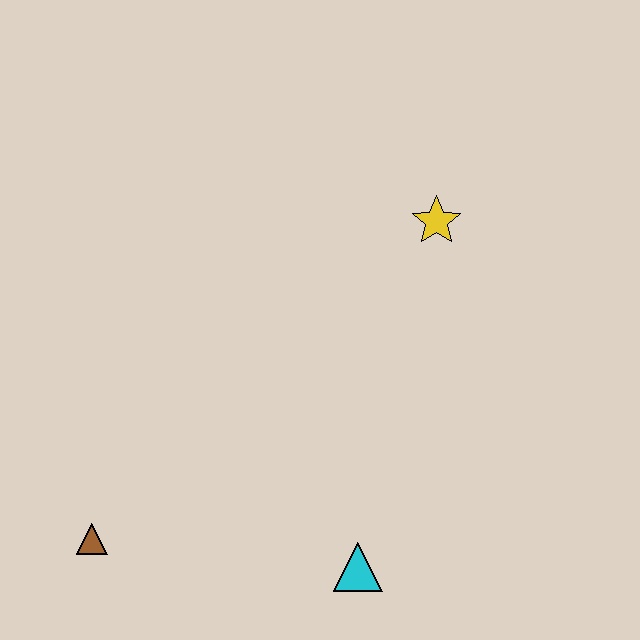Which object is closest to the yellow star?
The cyan triangle is closest to the yellow star.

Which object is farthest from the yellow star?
The brown triangle is farthest from the yellow star.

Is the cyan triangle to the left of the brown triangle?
No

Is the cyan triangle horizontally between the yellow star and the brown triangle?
Yes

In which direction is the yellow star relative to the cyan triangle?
The yellow star is above the cyan triangle.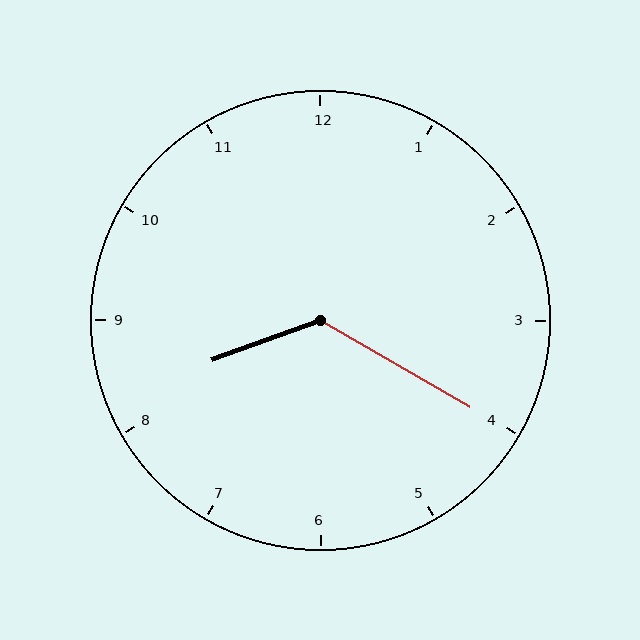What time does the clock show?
8:20.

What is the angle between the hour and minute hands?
Approximately 130 degrees.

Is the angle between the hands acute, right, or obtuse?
It is obtuse.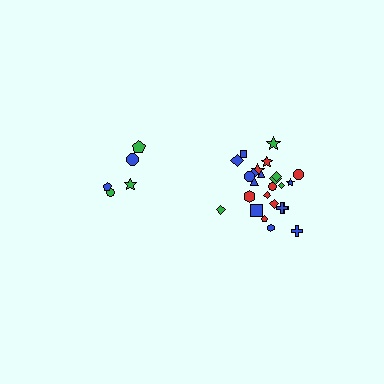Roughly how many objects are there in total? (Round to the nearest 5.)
Roughly 30 objects in total.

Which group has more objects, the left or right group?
The right group.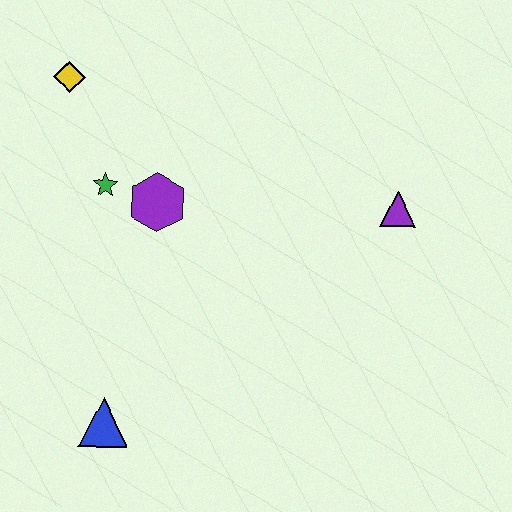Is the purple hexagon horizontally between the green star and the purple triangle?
Yes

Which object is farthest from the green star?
The purple triangle is farthest from the green star.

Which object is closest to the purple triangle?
The purple hexagon is closest to the purple triangle.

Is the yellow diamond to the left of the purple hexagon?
Yes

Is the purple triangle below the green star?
Yes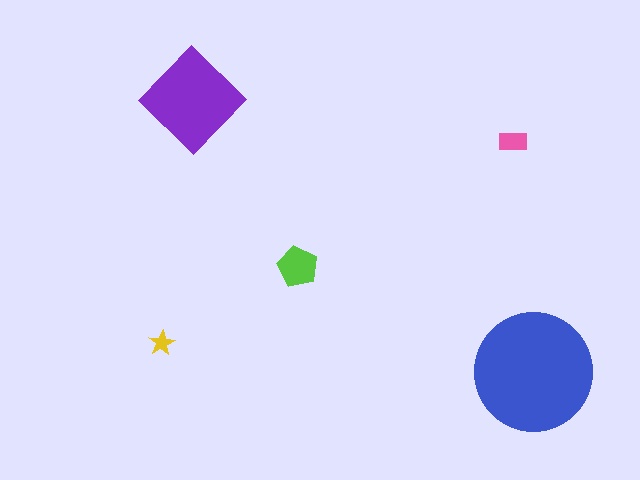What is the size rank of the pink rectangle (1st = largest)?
4th.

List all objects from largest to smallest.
The blue circle, the purple diamond, the lime pentagon, the pink rectangle, the yellow star.